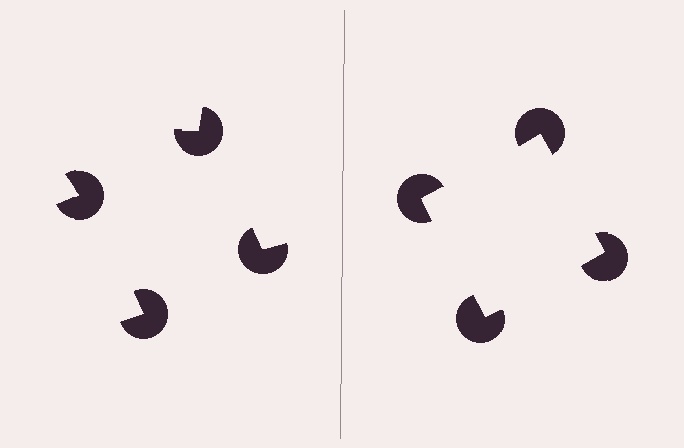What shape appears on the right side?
An illusory square.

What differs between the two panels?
The pac-man discs are positioned identically on both sides; only the wedge orientations differ. On the right they align to a square; on the left they are misaligned.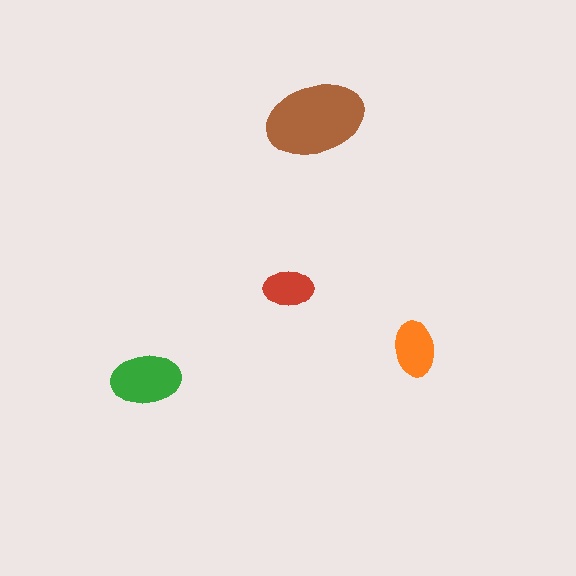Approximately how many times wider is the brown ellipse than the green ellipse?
About 1.5 times wider.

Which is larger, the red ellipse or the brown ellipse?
The brown one.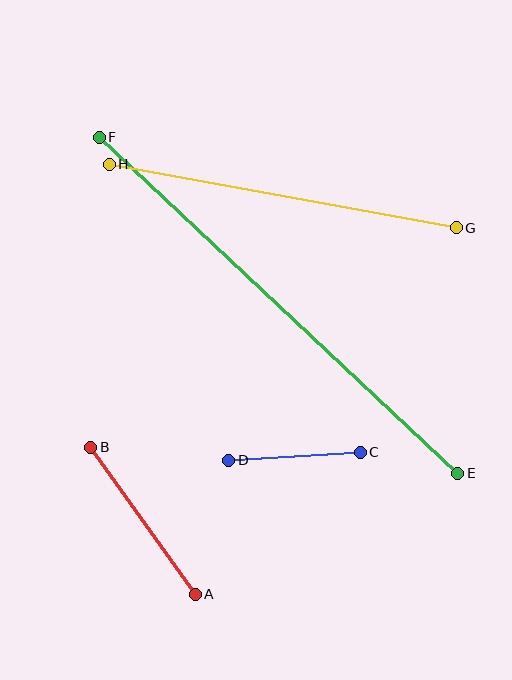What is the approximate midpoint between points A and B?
The midpoint is at approximately (143, 521) pixels.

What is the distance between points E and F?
The distance is approximately 491 pixels.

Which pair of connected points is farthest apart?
Points E and F are farthest apart.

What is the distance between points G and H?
The distance is approximately 353 pixels.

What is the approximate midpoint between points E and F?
The midpoint is at approximately (278, 305) pixels.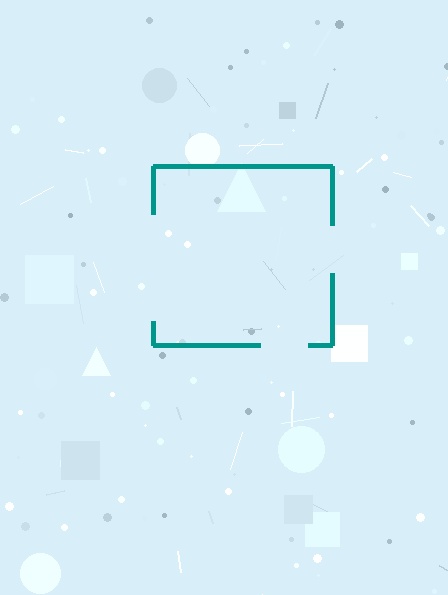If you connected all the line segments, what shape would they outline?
They would outline a square.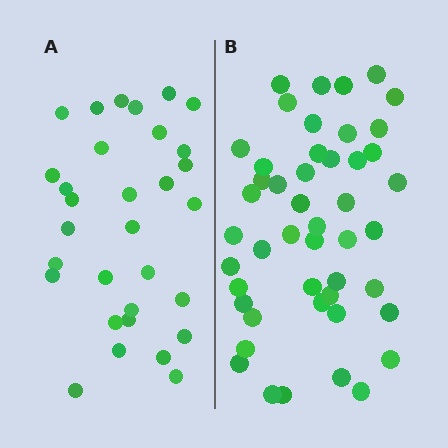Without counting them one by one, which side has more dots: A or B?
Region B (the right region) has more dots.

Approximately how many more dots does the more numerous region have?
Region B has approximately 15 more dots than region A.